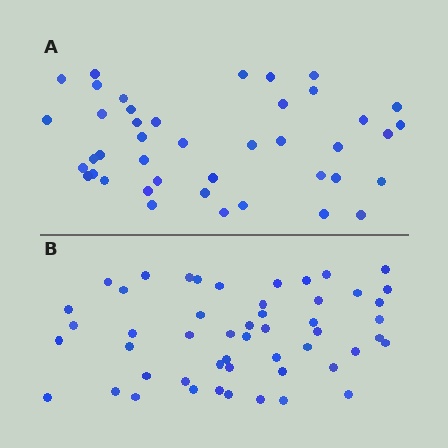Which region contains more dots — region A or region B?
Region B (the bottom region) has more dots.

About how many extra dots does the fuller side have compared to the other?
Region B has roughly 8 or so more dots than region A.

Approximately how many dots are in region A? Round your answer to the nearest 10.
About 40 dots. (The exact count is 42, which rounds to 40.)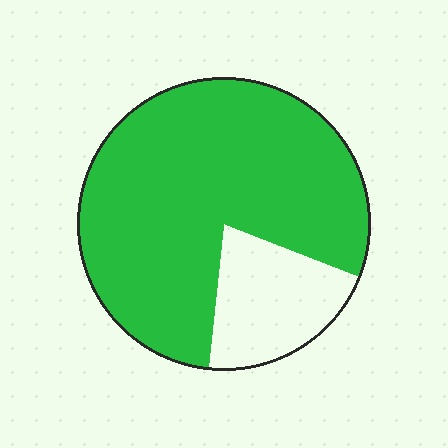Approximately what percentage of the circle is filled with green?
Approximately 80%.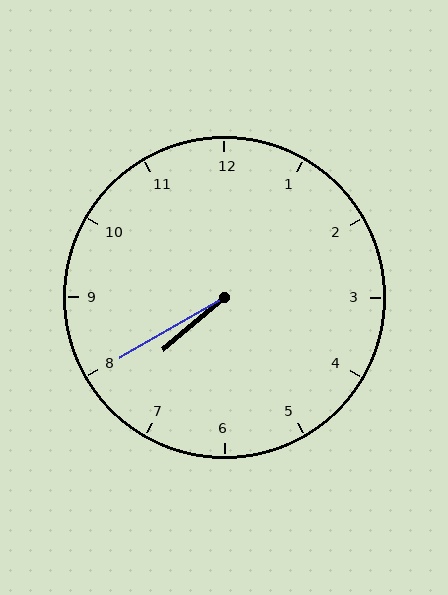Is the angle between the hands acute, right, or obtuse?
It is acute.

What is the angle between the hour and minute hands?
Approximately 10 degrees.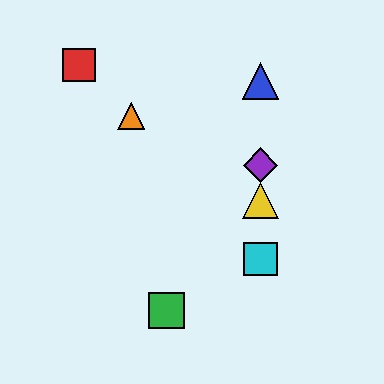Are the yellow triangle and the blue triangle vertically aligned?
Yes, both are at x≈261.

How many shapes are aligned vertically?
4 shapes (the blue triangle, the yellow triangle, the purple diamond, the cyan square) are aligned vertically.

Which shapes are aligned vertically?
The blue triangle, the yellow triangle, the purple diamond, the cyan square are aligned vertically.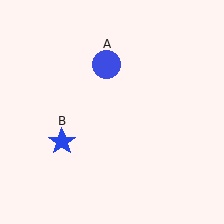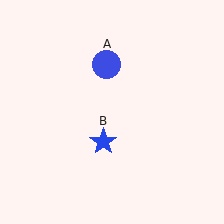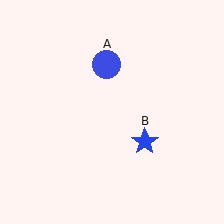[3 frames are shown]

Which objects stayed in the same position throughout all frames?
Blue circle (object A) remained stationary.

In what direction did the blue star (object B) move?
The blue star (object B) moved right.